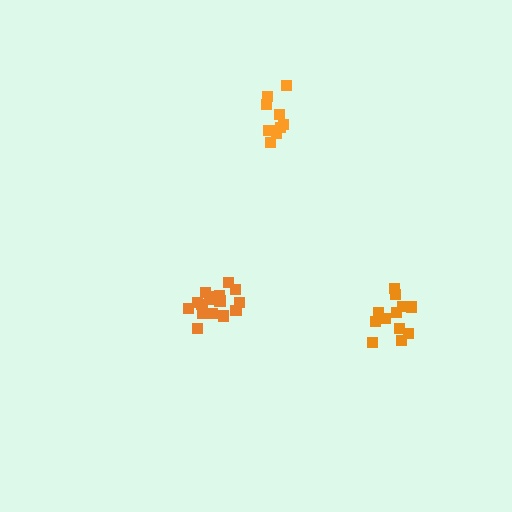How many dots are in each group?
Group 1: 10 dots, Group 2: 12 dots, Group 3: 16 dots (38 total).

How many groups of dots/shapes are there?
There are 3 groups.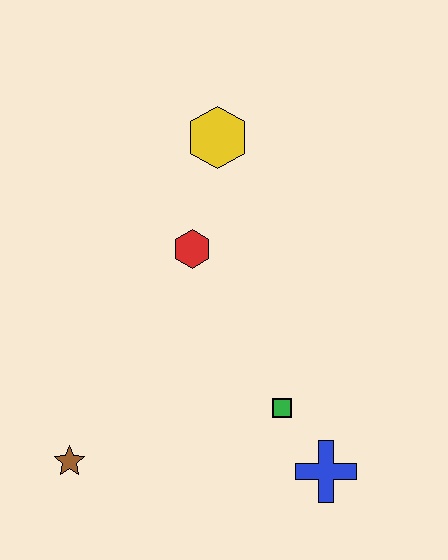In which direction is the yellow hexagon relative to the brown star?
The yellow hexagon is above the brown star.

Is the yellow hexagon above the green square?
Yes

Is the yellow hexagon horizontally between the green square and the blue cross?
No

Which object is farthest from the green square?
The yellow hexagon is farthest from the green square.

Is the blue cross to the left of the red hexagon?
No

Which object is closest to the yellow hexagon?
The red hexagon is closest to the yellow hexagon.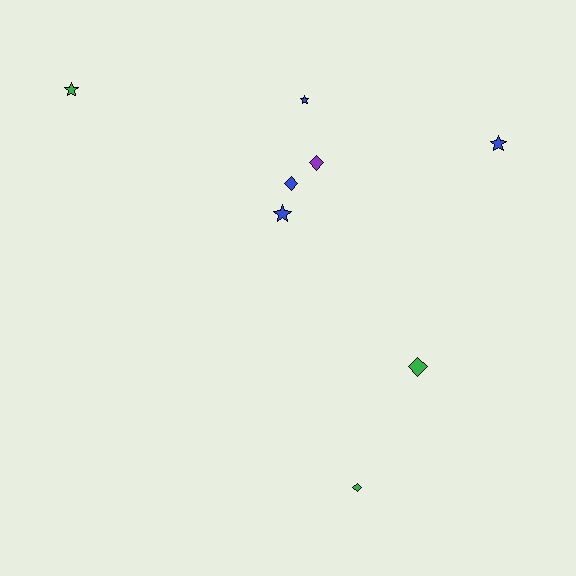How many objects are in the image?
There are 8 objects.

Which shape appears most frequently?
Diamond, with 4 objects.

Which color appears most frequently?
Blue, with 4 objects.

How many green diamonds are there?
There are 2 green diamonds.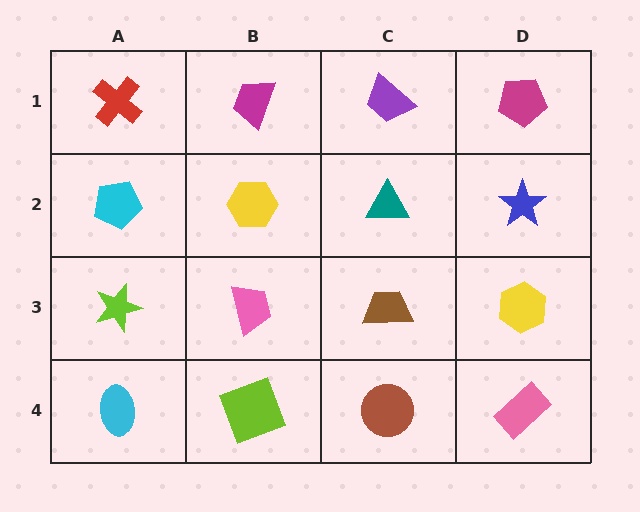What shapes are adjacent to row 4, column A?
A lime star (row 3, column A), a lime square (row 4, column B).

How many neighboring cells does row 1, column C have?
3.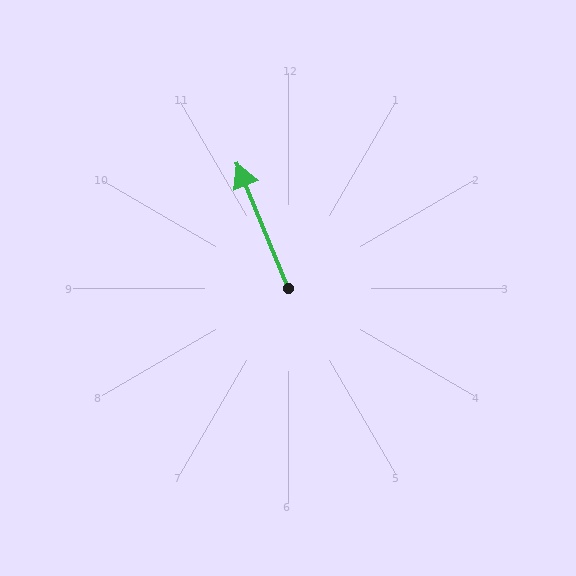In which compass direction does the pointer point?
North.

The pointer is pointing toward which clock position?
Roughly 11 o'clock.